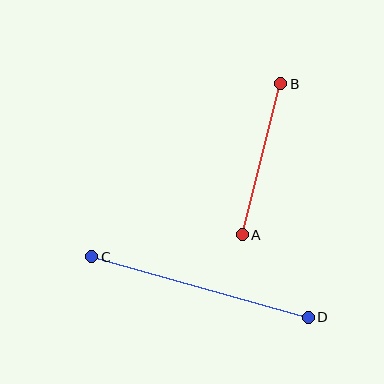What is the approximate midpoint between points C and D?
The midpoint is at approximately (200, 287) pixels.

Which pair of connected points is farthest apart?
Points C and D are farthest apart.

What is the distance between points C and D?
The distance is approximately 225 pixels.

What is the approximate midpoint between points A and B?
The midpoint is at approximately (262, 159) pixels.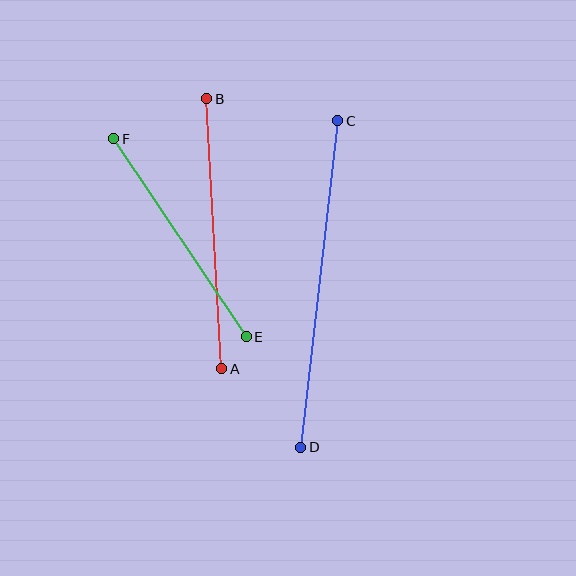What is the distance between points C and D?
The distance is approximately 329 pixels.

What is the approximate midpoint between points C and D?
The midpoint is at approximately (319, 284) pixels.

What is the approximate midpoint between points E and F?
The midpoint is at approximately (180, 238) pixels.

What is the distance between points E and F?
The distance is approximately 238 pixels.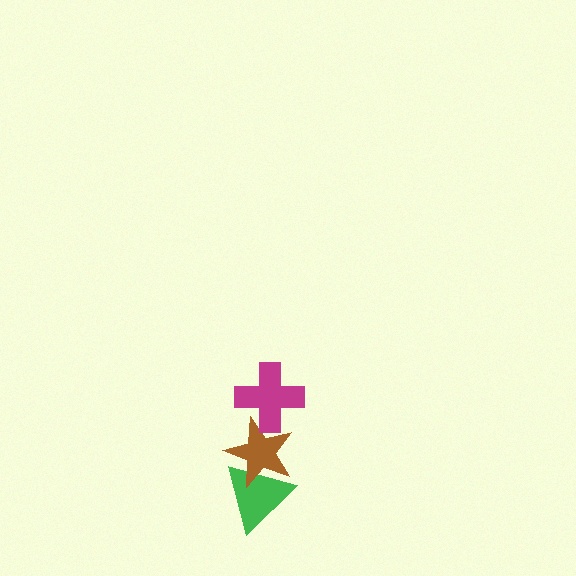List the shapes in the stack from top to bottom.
From top to bottom: the magenta cross, the brown star, the green triangle.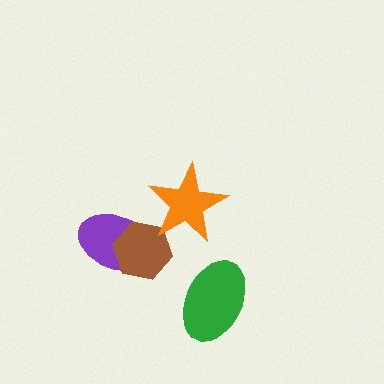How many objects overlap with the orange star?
1 object overlaps with the orange star.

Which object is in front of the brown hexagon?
The orange star is in front of the brown hexagon.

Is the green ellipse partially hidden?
No, no other shape covers it.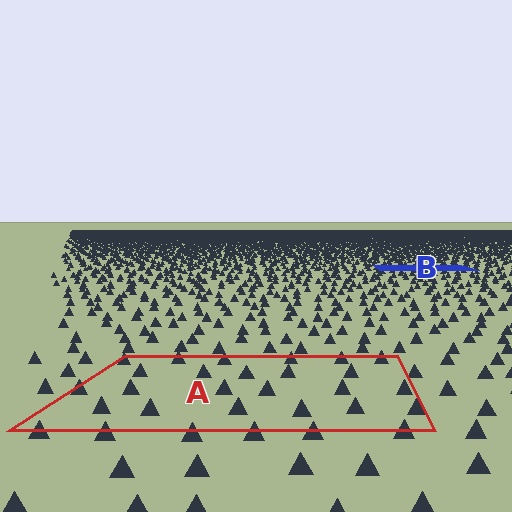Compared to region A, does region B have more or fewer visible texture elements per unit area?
Region B has more texture elements per unit area — they are packed more densely because it is farther away.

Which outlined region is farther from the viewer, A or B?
Region B is farther from the viewer — the texture elements inside it appear smaller and more densely packed.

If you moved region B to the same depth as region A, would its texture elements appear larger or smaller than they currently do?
They would appear larger. At a closer depth, the same texture elements are projected at a bigger on-screen size.